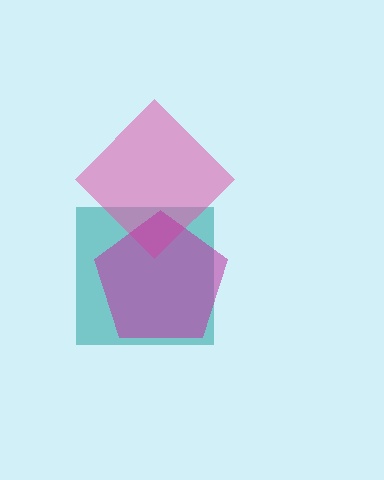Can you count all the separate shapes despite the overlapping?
Yes, there are 3 separate shapes.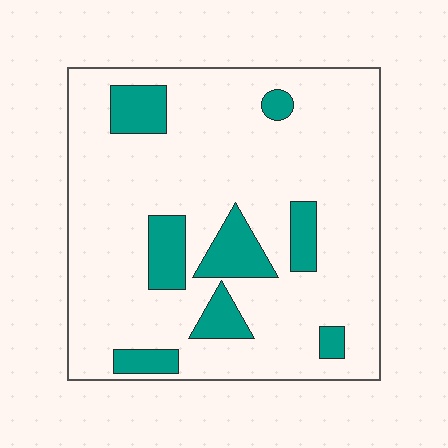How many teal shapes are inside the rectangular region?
8.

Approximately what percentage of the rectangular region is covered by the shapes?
Approximately 15%.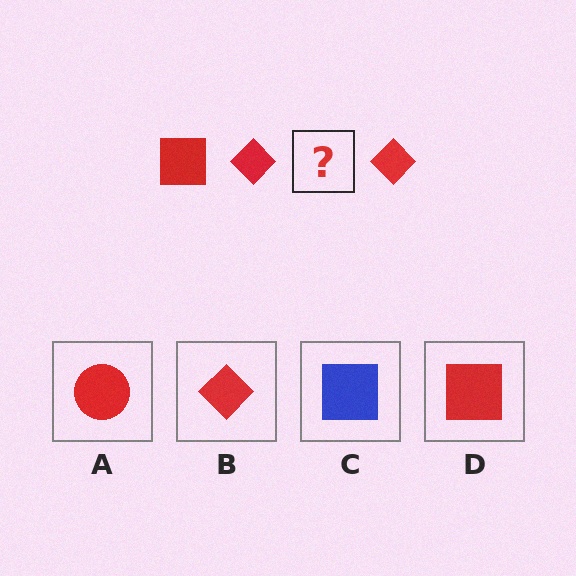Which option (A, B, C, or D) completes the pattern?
D.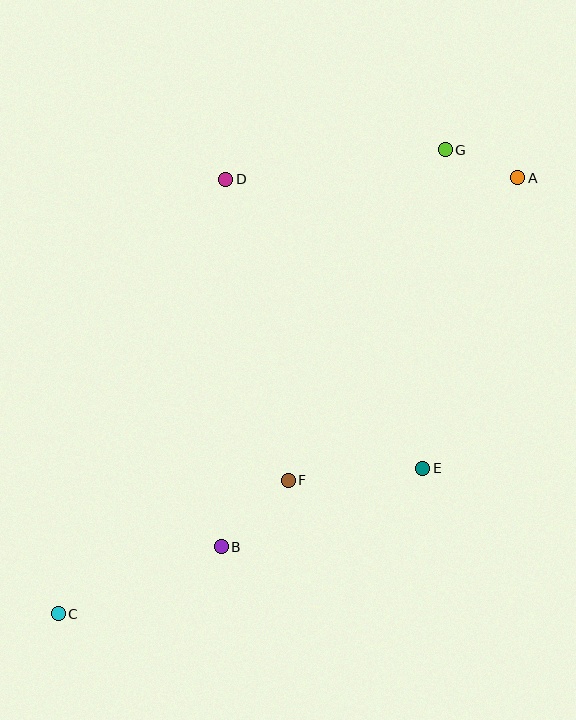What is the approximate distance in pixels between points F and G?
The distance between F and G is approximately 366 pixels.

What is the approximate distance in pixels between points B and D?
The distance between B and D is approximately 367 pixels.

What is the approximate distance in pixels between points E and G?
The distance between E and G is approximately 320 pixels.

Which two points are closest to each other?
Points A and G are closest to each other.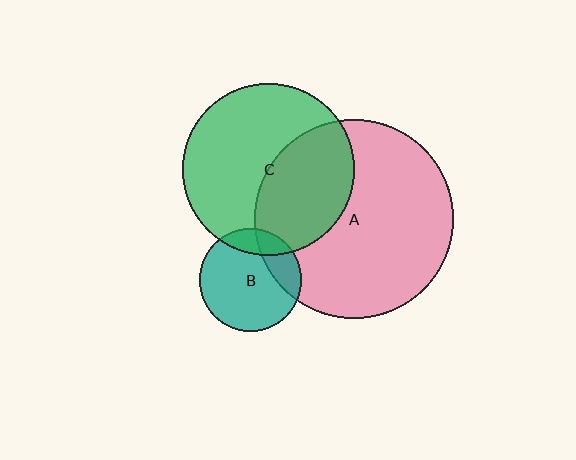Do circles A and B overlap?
Yes.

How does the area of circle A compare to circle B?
Approximately 3.7 times.